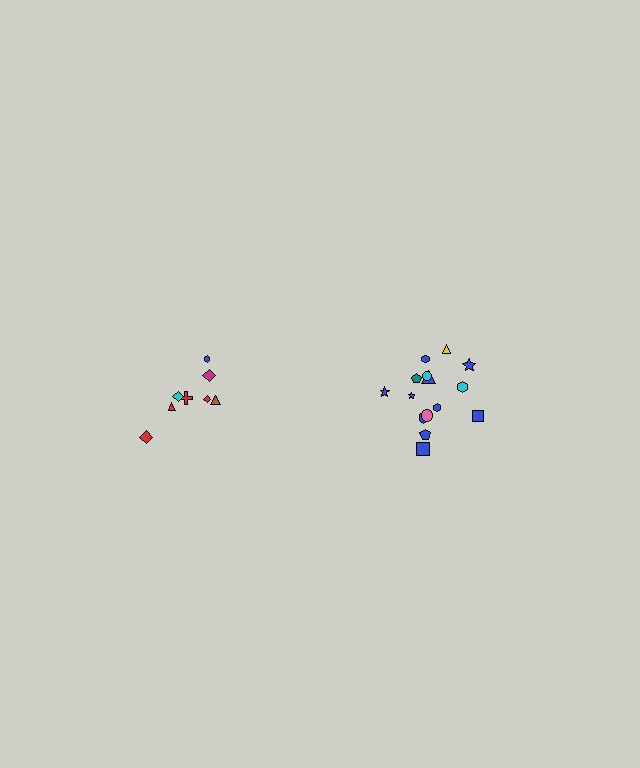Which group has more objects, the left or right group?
The right group.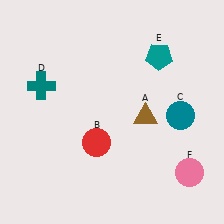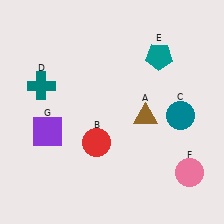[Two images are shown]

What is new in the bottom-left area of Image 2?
A purple square (G) was added in the bottom-left area of Image 2.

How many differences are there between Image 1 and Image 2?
There is 1 difference between the two images.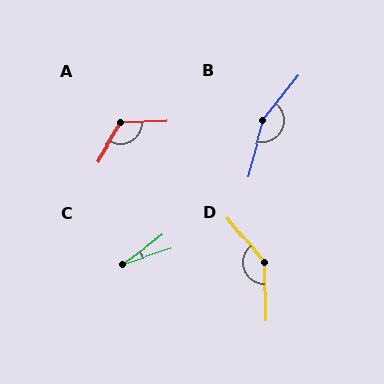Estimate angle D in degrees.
Approximately 142 degrees.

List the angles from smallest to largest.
C (18°), A (121°), D (142°), B (157°).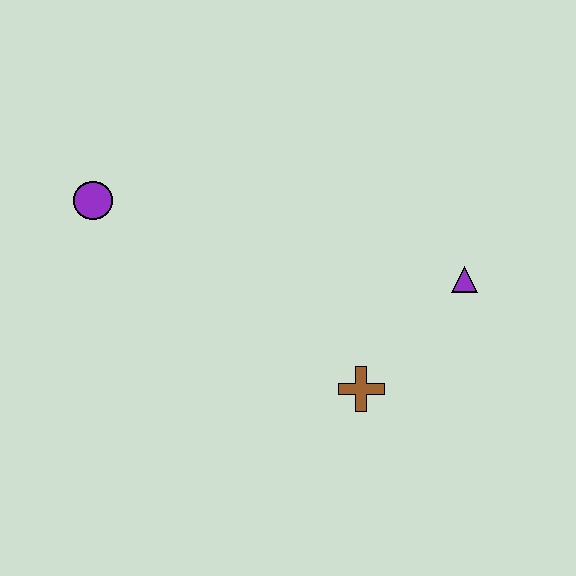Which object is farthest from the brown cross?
The purple circle is farthest from the brown cross.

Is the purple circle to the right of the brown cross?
No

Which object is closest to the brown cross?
The purple triangle is closest to the brown cross.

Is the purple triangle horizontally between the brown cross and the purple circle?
No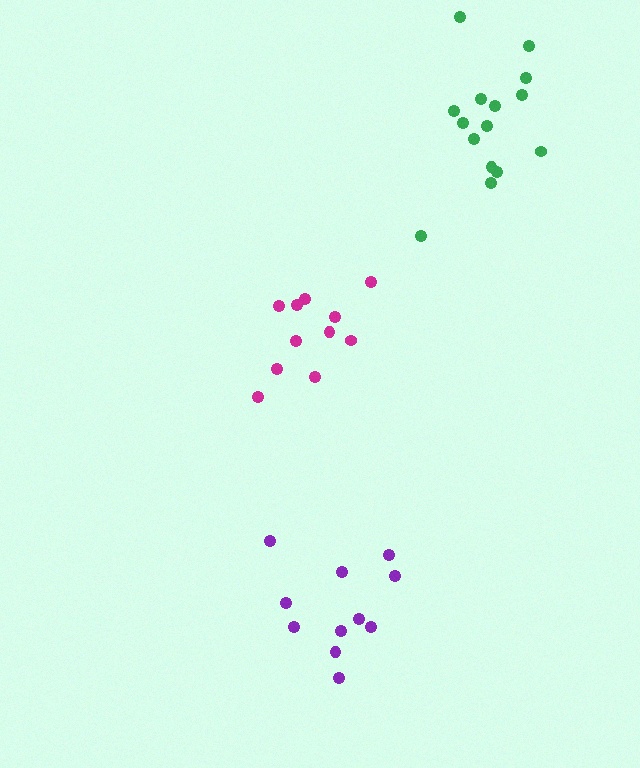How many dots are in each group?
Group 1: 11 dots, Group 2: 11 dots, Group 3: 15 dots (37 total).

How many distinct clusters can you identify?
There are 3 distinct clusters.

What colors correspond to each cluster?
The clusters are colored: magenta, purple, green.